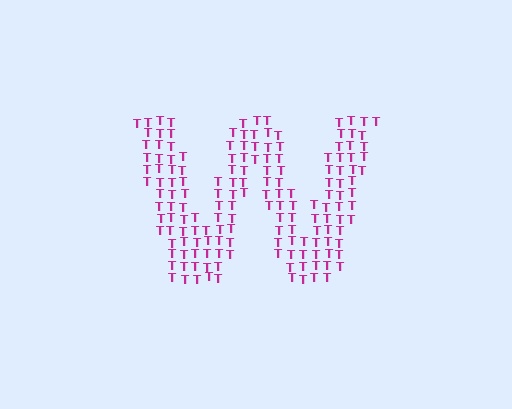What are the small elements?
The small elements are letter T's.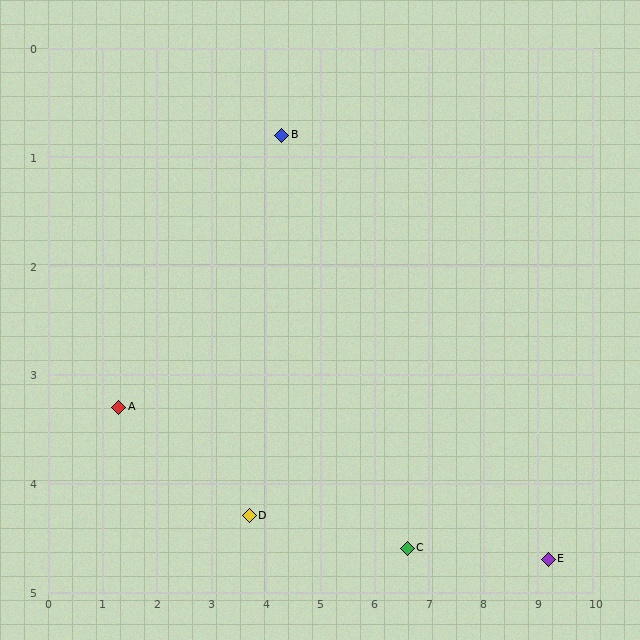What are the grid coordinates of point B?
Point B is at approximately (4.3, 0.8).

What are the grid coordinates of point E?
Point E is at approximately (9.2, 4.7).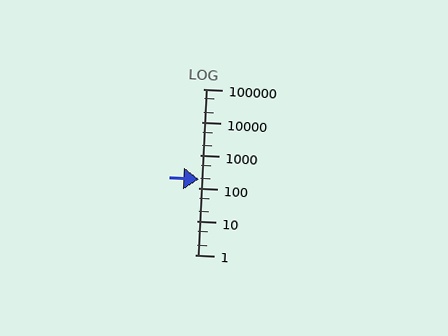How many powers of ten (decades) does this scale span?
The scale spans 5 decades, from 1 to 100000.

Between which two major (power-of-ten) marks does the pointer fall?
The pointer is between 100 and 1000.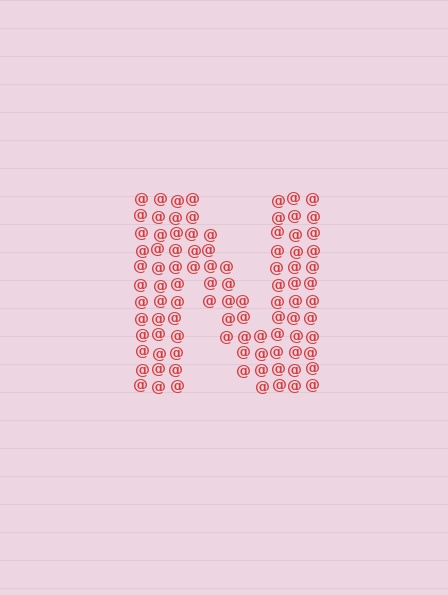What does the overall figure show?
The overall figure shows the letter N.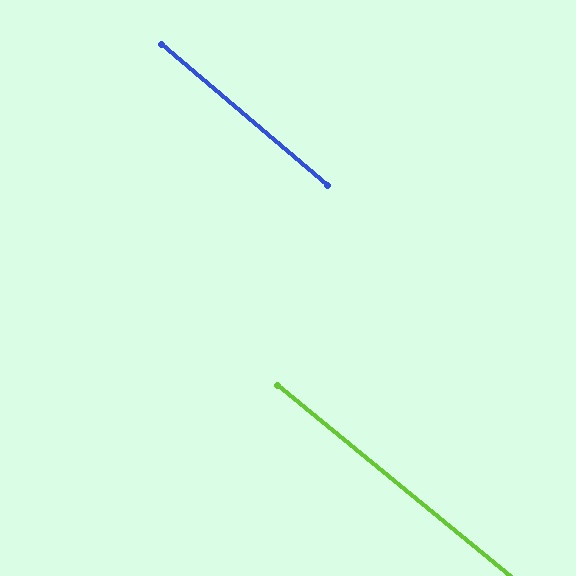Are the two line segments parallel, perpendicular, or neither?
Parallel — their directions differ by only 0.9°.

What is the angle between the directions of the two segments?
Approximately 1 degree.